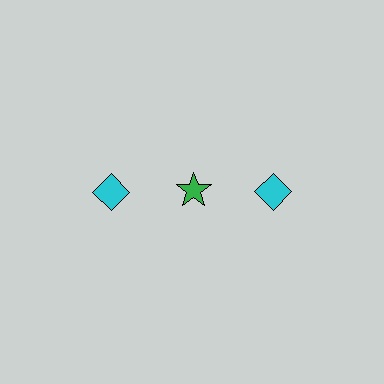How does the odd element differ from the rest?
It differs in both color (green instead of cyan) and shape (star instead of diamond).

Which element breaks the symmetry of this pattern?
The green star in the top row, second from left column breaks the symmetry. All other shapes are cyan diamonds.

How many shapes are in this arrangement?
There are 3 shapes arranged in a grid pattern.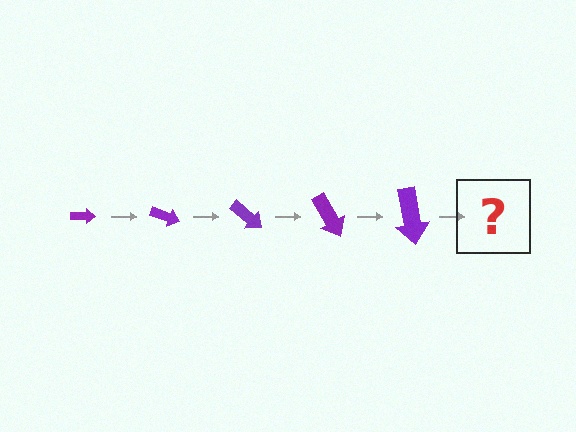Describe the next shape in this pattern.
It should be an arrow, larger than the previous one and rotated 100 degrees from the start.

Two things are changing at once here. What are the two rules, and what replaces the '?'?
The two rules are that the arrow grows larger each step and it rotates 20 degrees each step. The '?' should be an arrow, larger than the previous one and rotated 100 degrees from the start.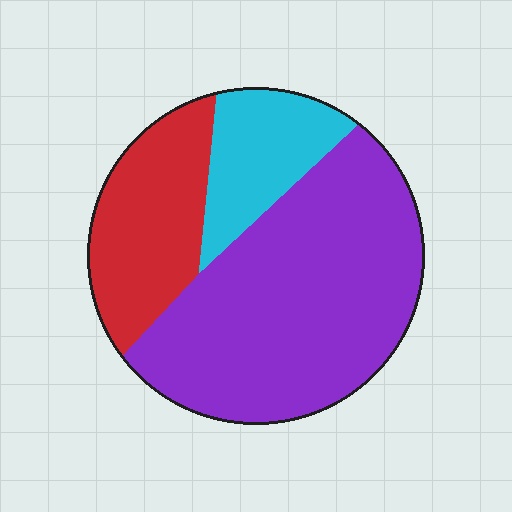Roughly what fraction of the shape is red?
Red takes up about one quarter (1/4) of the shape.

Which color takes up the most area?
Purple, at roughly 60%.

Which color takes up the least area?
Cyan, at roughly 15%.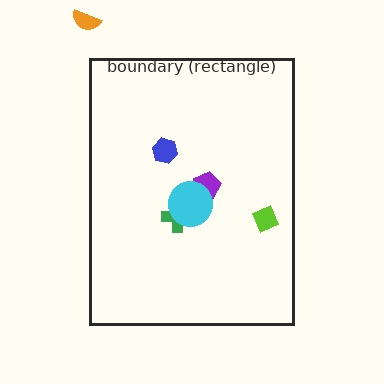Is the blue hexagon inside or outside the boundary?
Inside.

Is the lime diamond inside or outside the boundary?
Inside.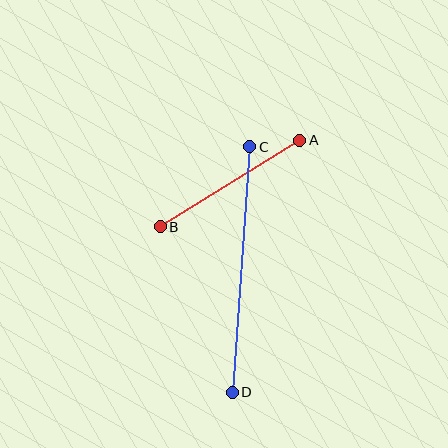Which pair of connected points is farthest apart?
Points C and D are farthest apart.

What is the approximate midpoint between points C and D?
The midpoint is at approximately (241, 270) pixels.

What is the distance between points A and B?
The distance is approximately 165 pixels.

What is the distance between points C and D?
The distance is approximately 246 pixels.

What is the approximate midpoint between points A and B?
The midpoint is at approximately (230, 183) pixels.